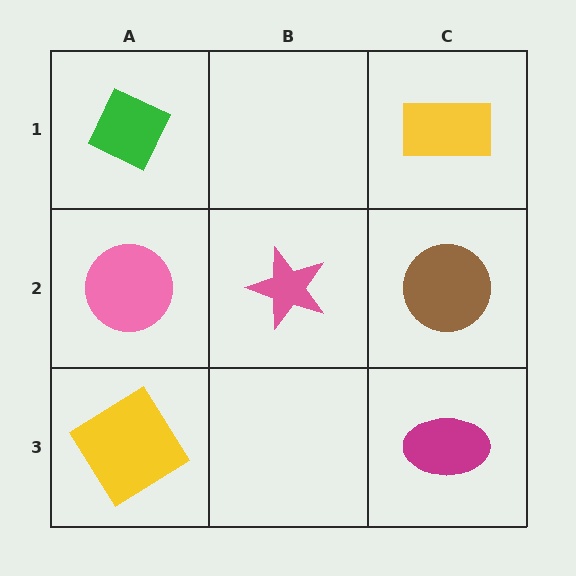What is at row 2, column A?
A pink circle.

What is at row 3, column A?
A yellow diamond.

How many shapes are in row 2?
3 shapes.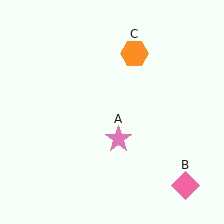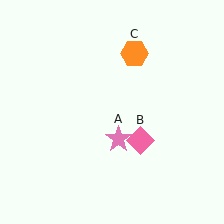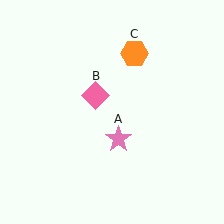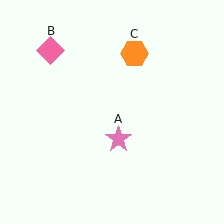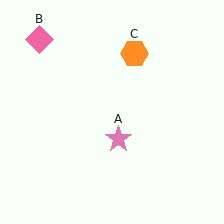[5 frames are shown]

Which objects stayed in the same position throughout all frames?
Pink star (object A) and orange hexagon (object C) remained stationary.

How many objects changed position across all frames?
1 object changed position: pink diamond (object B).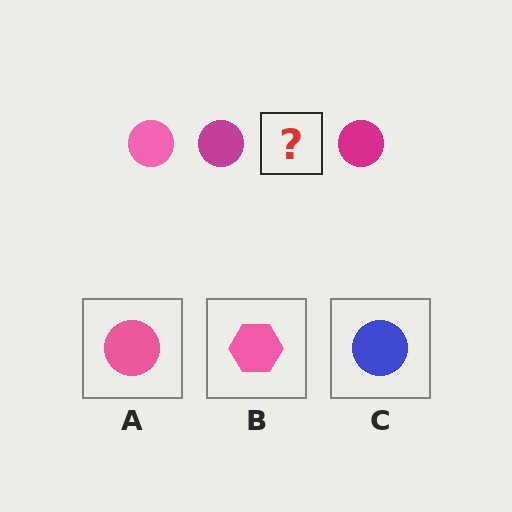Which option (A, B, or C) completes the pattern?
A.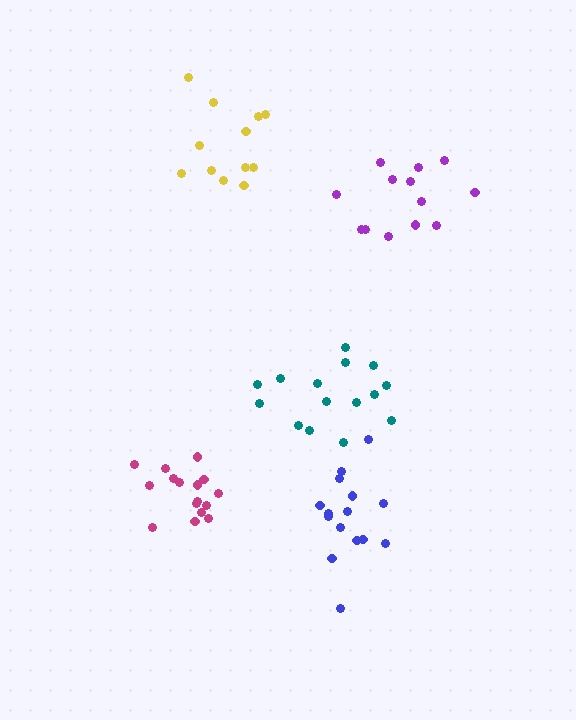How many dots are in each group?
Group 1: 12 dots, Group 2: 13 dots, Group 3: 16 dots, Group 4: 15 dots, Group 5: 15 dots (71 total).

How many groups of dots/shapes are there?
There are 5 groups.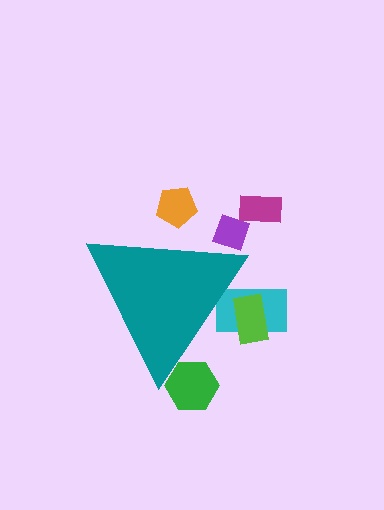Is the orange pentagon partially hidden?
Yes, the orange pentagon is partially hidden behind the teal triangle.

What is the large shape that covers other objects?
A teal triangle.